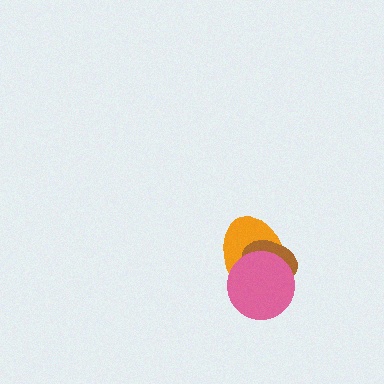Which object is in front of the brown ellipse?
The pink circle is in front of the brown ellipse.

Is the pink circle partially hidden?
No, no other shape covers it.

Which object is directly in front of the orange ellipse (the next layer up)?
The brown ellipse is directly in front of the orange ellipse.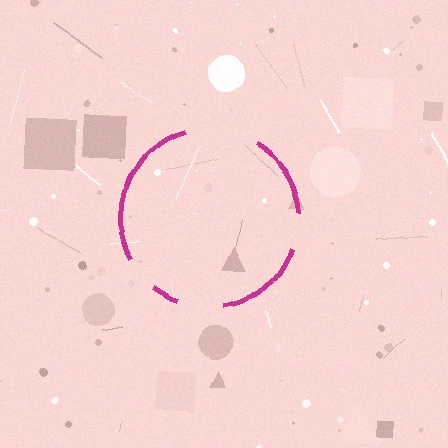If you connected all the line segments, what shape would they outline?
They would outline a circle.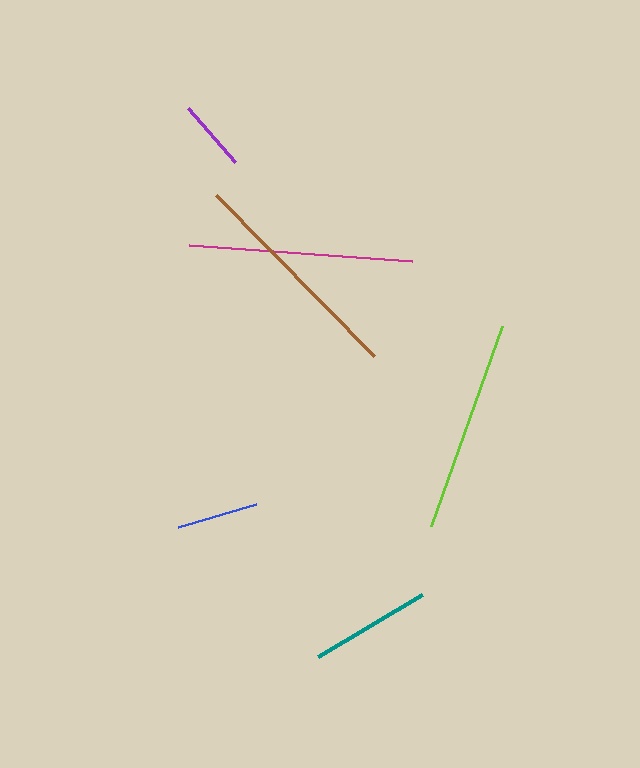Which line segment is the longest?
The brown line is the longest at approximately 225 pixels.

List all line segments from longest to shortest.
From longest to shortest: brown, magenta, lime, teal, blue, purple.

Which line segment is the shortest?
The purple line is the shortest at approximately 72 pixels.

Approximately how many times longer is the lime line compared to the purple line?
The lime line is approximately 3.0 times the length of the purple line.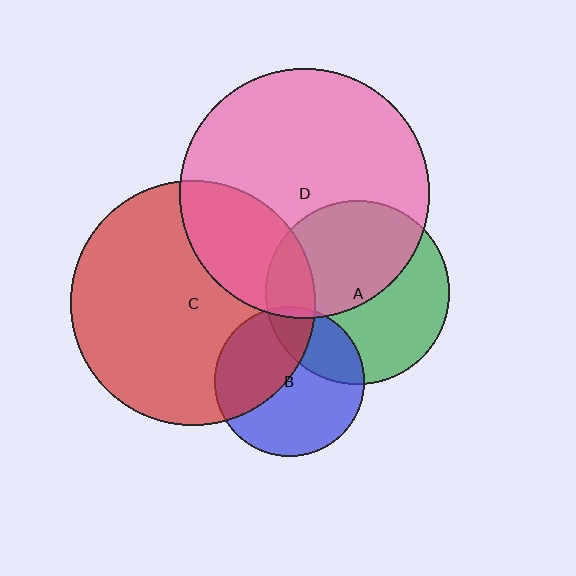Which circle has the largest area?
Circle D (pink).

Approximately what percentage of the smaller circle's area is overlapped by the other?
Approximately 15%.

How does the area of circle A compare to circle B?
Approximately 1.5 times.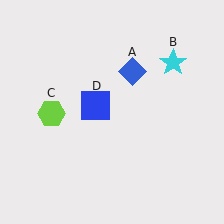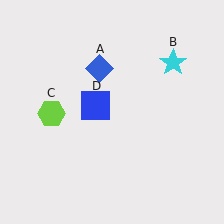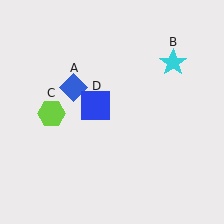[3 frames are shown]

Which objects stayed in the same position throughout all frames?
Cyan star (object B) and lime hexagon (object C) and blue square (object D) remained stationary.